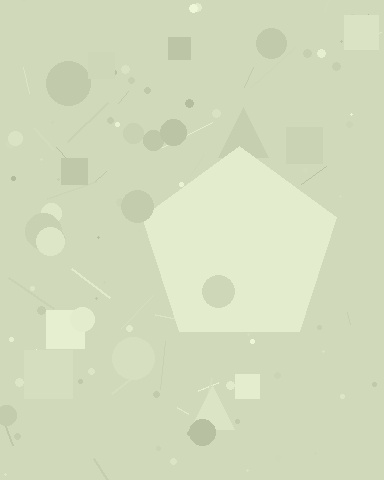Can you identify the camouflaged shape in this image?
The camouflaged shape is a pentagon.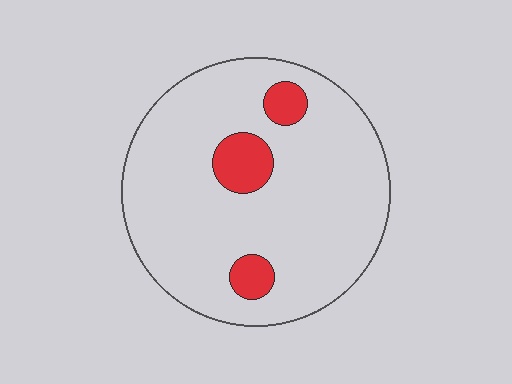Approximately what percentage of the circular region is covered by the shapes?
Approximately 10%.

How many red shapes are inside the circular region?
3.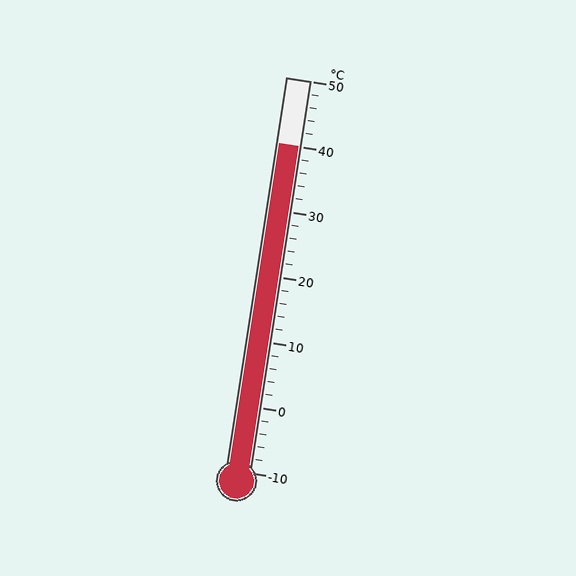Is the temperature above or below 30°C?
The temperature is above 30°C.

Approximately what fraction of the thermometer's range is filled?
The thermometer is filled to approximately 85% of its range.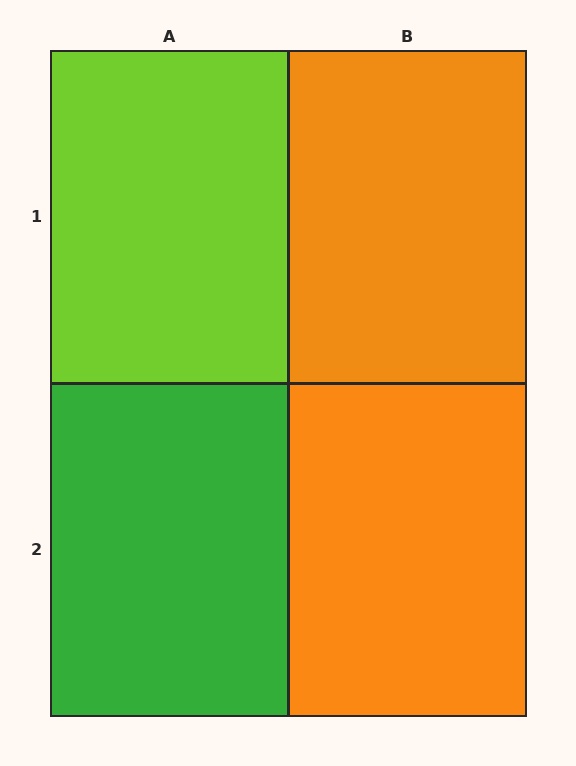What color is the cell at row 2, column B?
Orange.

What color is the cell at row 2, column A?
Green.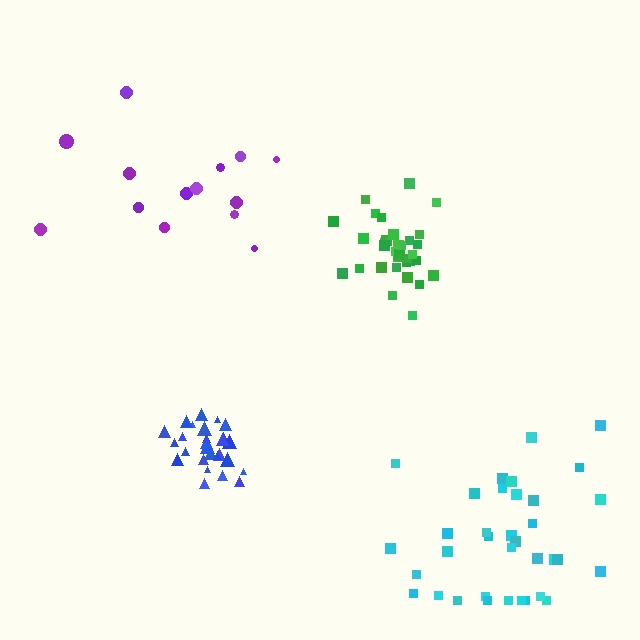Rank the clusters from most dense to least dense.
blue, green, cyan, purple.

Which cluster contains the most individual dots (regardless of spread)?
Cyan (35).